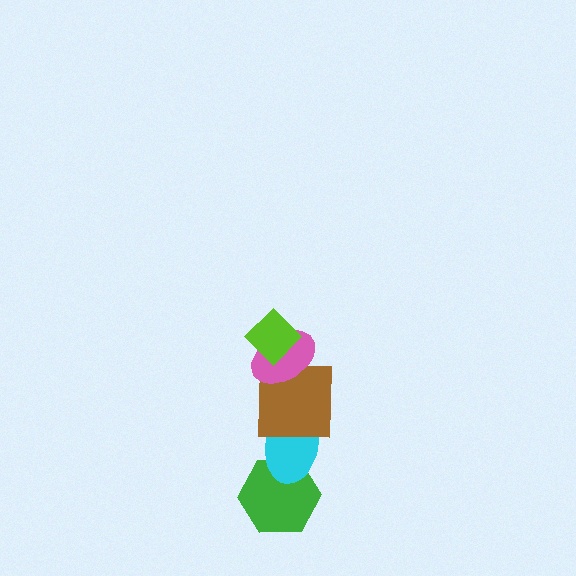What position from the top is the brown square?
The brown square is 3rd from the top.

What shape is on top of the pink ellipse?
The lime diamond is on top of the pink ellipse.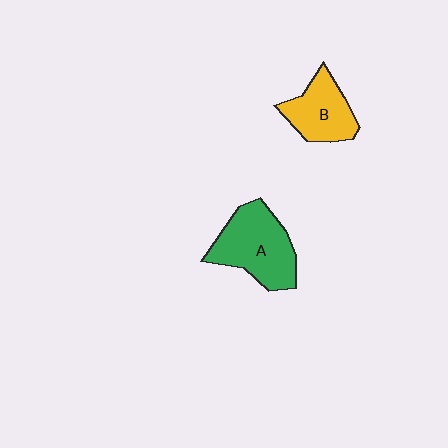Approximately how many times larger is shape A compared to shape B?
Approximately 1.4 times.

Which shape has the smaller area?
Shape B (yellow).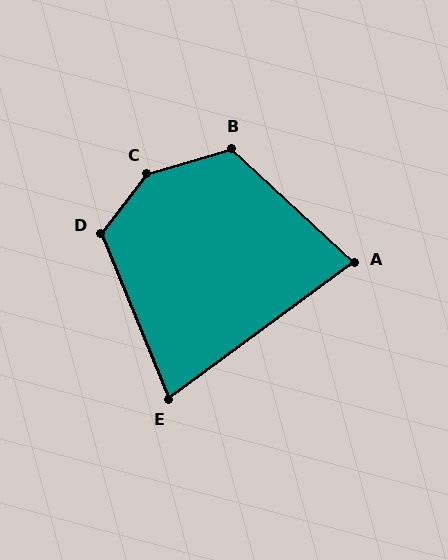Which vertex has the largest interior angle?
C, at approximately 144 degrees.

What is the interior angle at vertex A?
Approximately 79 degrees (acute).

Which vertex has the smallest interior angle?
E, at approximately 76 degrees.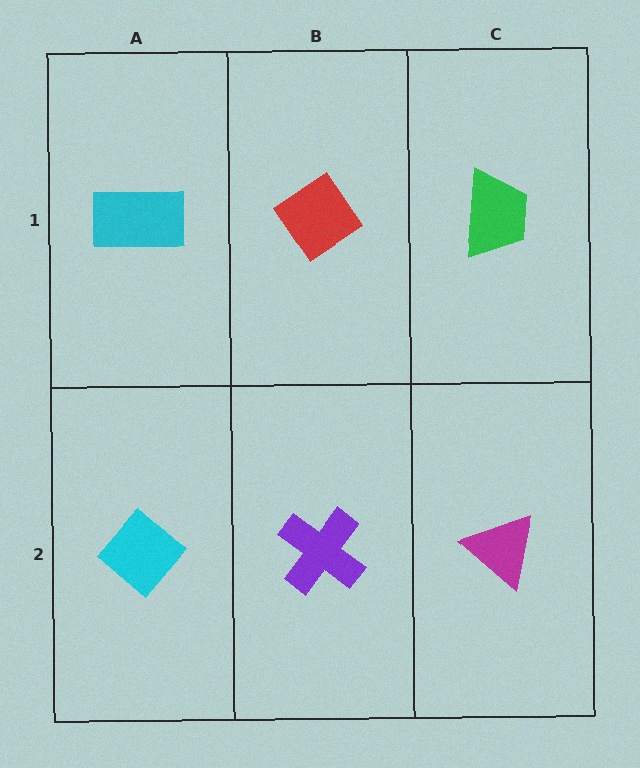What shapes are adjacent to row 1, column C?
A magenta triangle (row 2, column C), a red diamond (row 1, column B).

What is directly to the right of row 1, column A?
A red diamond.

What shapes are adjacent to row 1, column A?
A cyan diamond (row 2, column A), a red diamond (row 1, column B).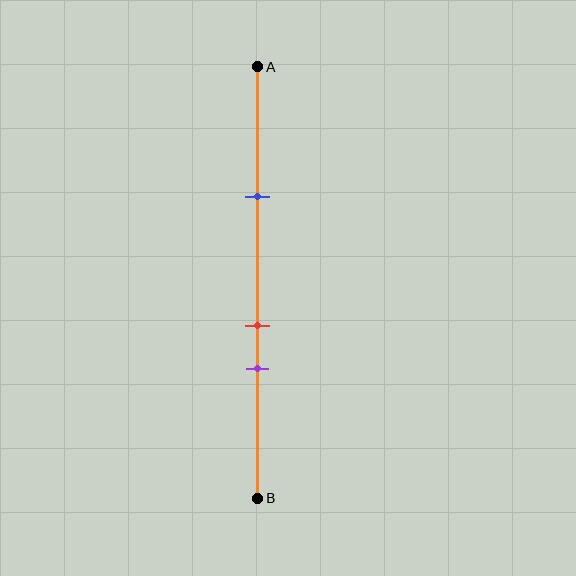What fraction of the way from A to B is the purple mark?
The purple mark is approximately 70% (0.7) of the way from A to B.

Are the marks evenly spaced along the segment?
No, the marks are not evenly spaced.